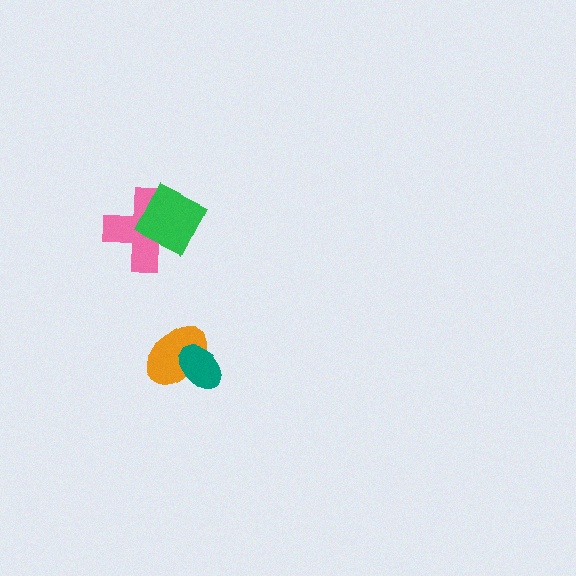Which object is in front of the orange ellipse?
The teal ellipse is in front of the orange ellipse.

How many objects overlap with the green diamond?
1 object overlaps with the green diamond.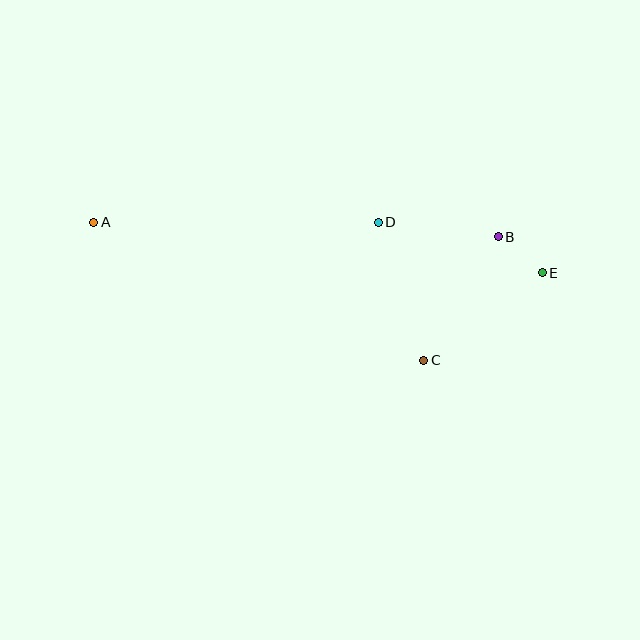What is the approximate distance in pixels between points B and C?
The distance between B and C is approximately 144 pixels.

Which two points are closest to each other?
Points B and E are closest to each other.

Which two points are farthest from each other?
Points A and E are farthest from each other.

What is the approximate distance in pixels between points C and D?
The distance between C and D is approximately 145 pixels.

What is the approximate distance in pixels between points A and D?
The distance between A and D is approximately 284 pixels.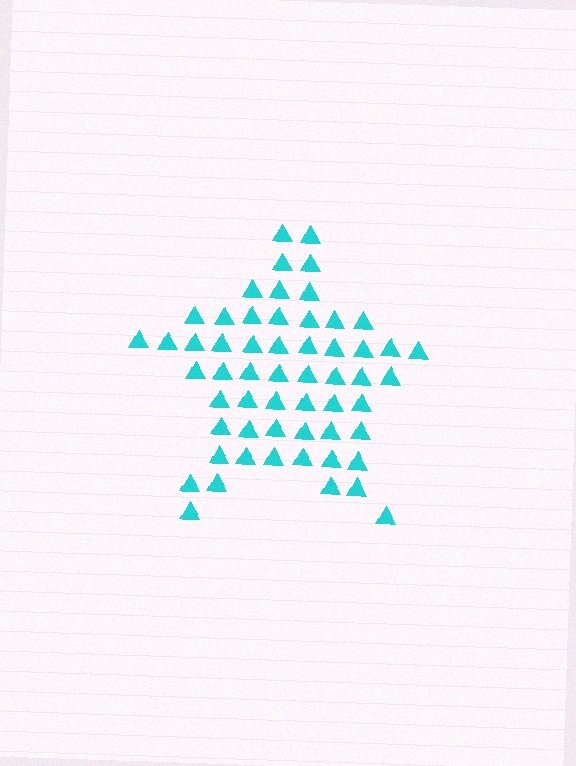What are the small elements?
The small elements are triangles.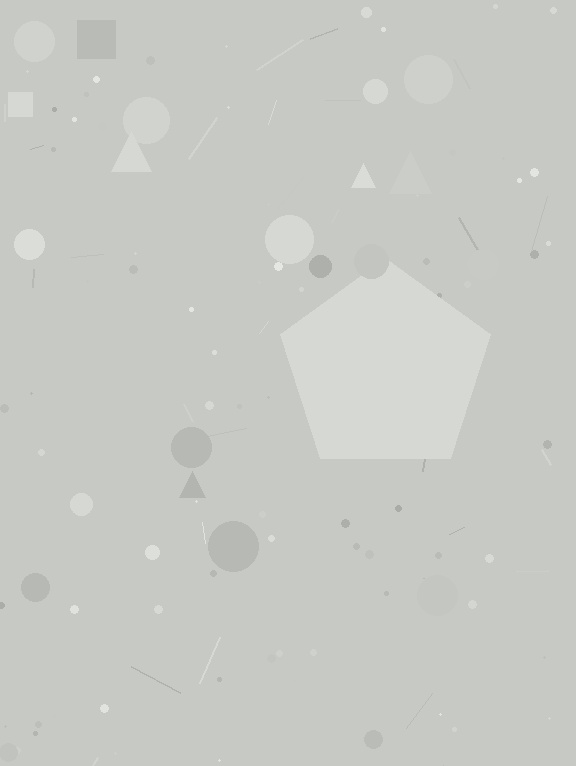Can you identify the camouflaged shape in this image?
The camouflaged shape is a pentagon.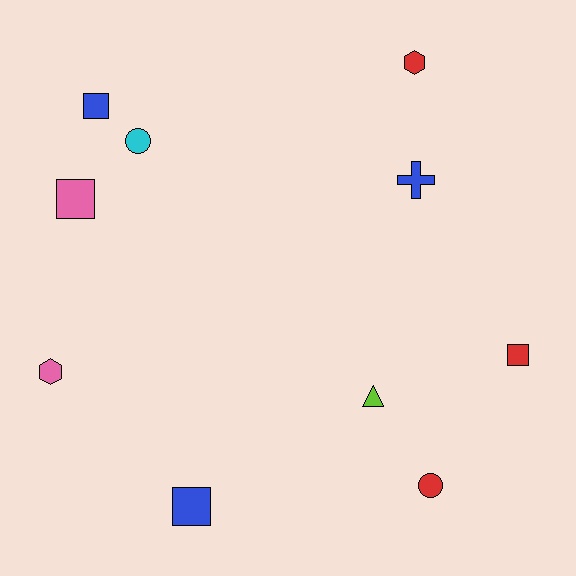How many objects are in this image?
There are 10 objects.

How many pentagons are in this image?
There are no pentagons.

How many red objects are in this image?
There are 3 red objects.